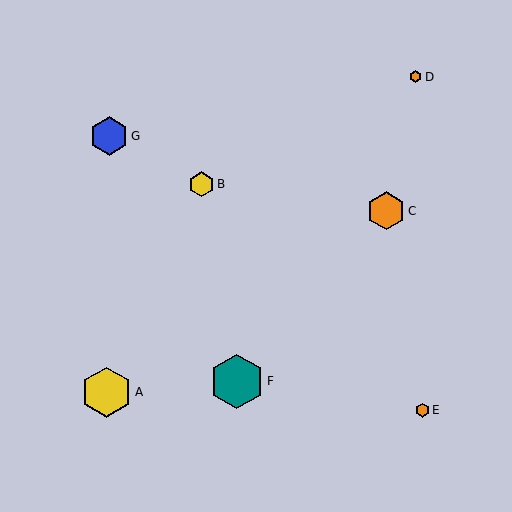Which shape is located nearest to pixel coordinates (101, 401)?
The yellow hexagon (labeled A) at (107, 392) is nearest to that location.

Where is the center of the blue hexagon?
The center of the blue hexagon is at (109, 136).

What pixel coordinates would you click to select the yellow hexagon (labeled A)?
Click at (107, 392) to select the yellow hexagon A.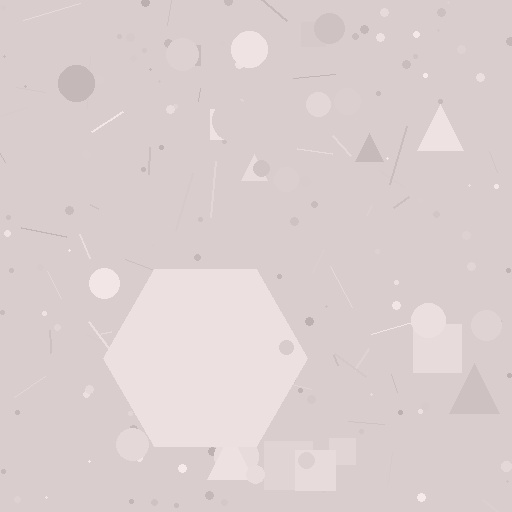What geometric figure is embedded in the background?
A hexagon is embedded in the background.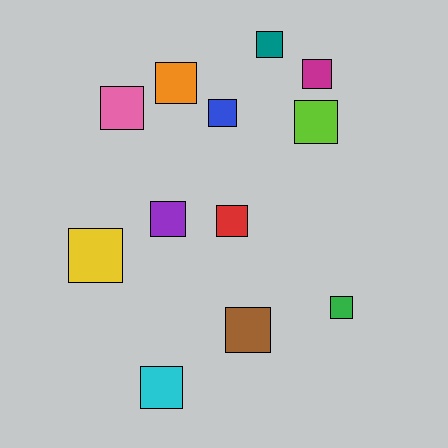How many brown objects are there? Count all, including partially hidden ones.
There is 1 brown object.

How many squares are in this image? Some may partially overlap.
There are 12 squares.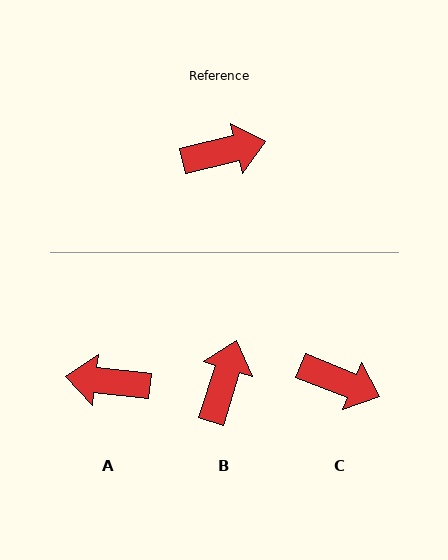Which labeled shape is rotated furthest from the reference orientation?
A, about 161 degrees away.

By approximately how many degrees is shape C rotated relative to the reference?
Approximately 35 degrees clockwise.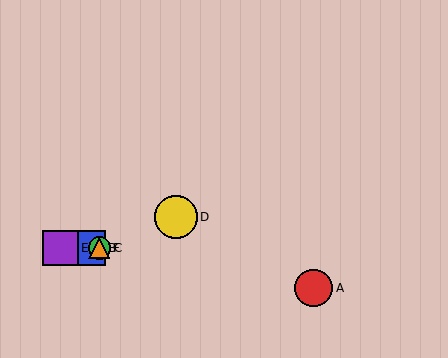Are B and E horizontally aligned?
Yes, both are at y≈248.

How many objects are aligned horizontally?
4 objects (B, C, E, F) are aligned horizontally.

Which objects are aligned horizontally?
Objects B, C, E, F are aligned horizontally.